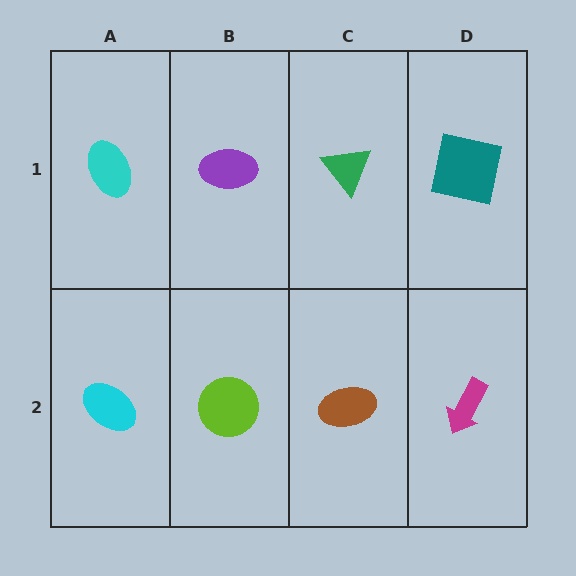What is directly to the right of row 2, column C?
A magenta arrow.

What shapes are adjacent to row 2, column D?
A teal square (row 1, column D), a brown ellipse (row 2, column C).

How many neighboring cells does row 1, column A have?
2.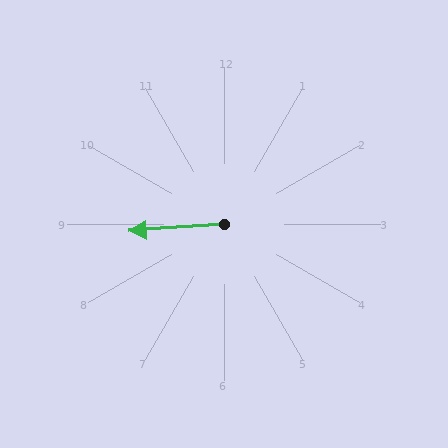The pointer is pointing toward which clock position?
Roughly 9 o'clock.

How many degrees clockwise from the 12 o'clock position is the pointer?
Approximately 266 degrees.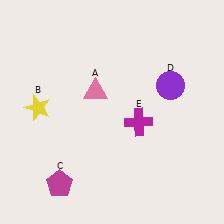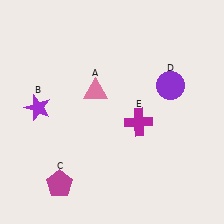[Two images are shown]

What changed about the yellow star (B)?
In Image 1, B is yellow. In Image 2, it changed to purple.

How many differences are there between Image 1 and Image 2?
There is 1 difference between the two images.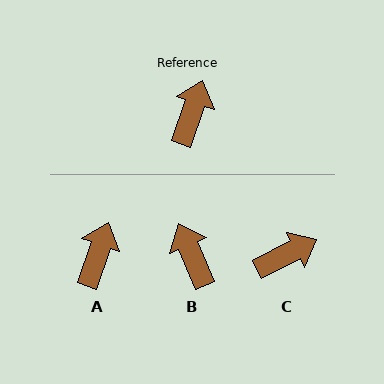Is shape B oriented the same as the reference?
No, it is off by about 42 degrees.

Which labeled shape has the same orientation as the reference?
A.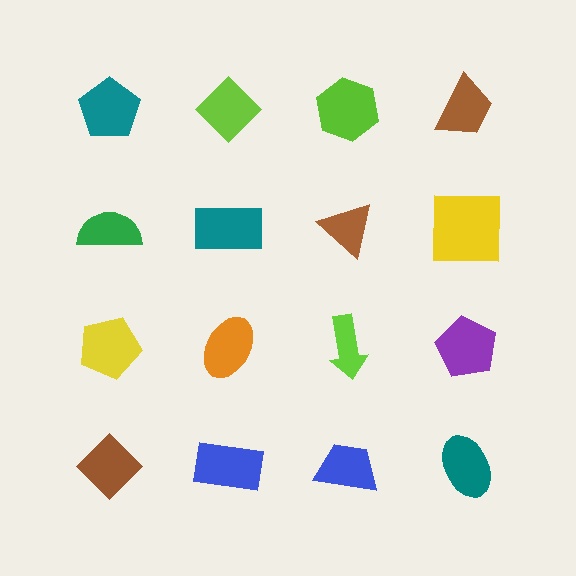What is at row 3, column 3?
A lime arrow.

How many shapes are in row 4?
4 shapes.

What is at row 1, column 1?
A teal pentagon.